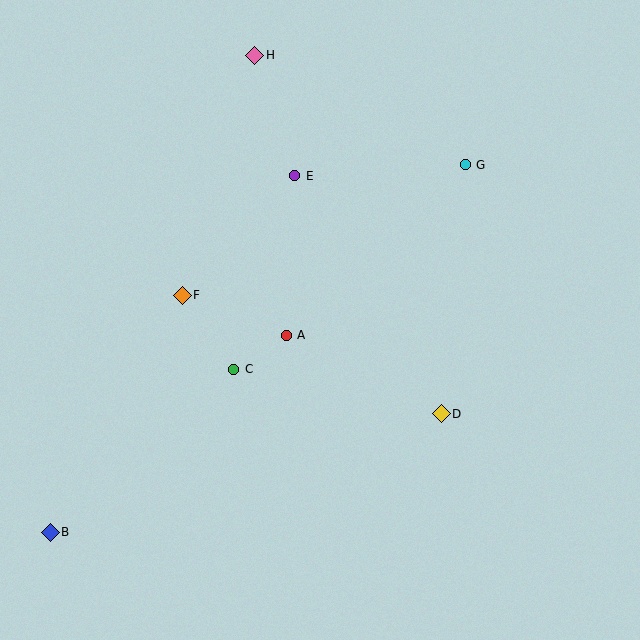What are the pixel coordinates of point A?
Point A is at (286, 335).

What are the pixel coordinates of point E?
Point E is at (295, 176).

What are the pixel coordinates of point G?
Point G is at (465, 165).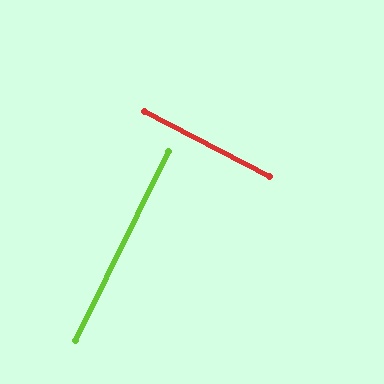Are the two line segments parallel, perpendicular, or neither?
Perpendicular — they meet at approximately 88°.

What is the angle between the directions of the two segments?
Approximately 88 degrees.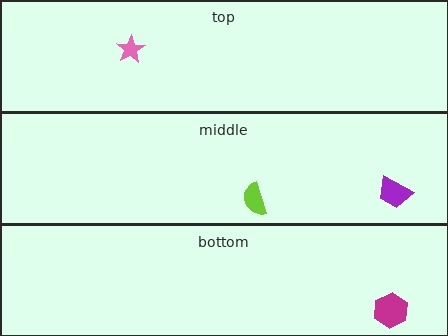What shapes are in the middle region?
The purple trapezoid, the lime semicircle.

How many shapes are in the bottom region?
1.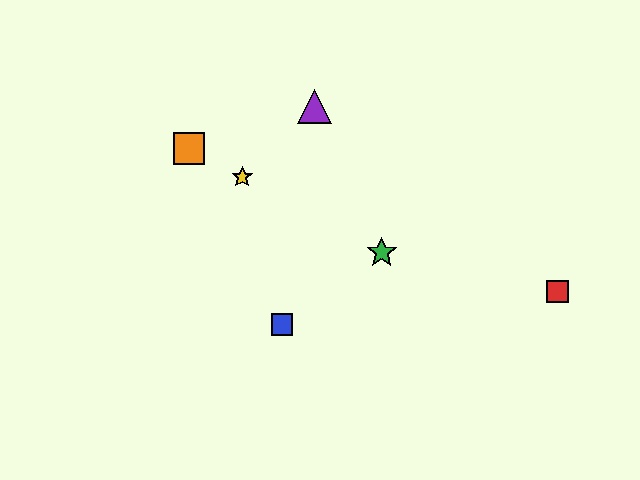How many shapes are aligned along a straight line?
3 shapes (the green star, the yellow star, the orange square) are aligned along a straight line.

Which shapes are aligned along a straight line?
The green star, the yellow star, the orange square are aligned along a straight line.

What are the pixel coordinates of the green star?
The green star is at (382, 253).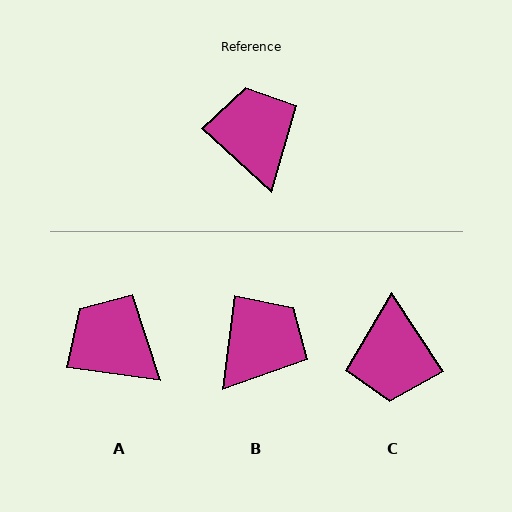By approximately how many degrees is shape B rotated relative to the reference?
Approximately 54 degrees clockwise.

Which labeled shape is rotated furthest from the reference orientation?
C, about 166 degrees away.